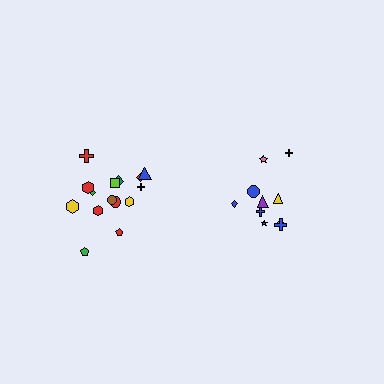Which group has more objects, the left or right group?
The left group.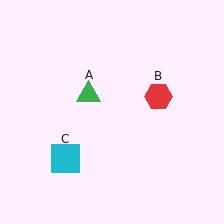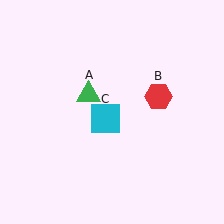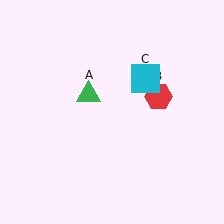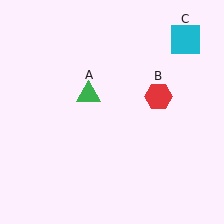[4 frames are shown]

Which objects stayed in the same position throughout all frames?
Green triangle (object A) and red hexagon (object B) remained stationary.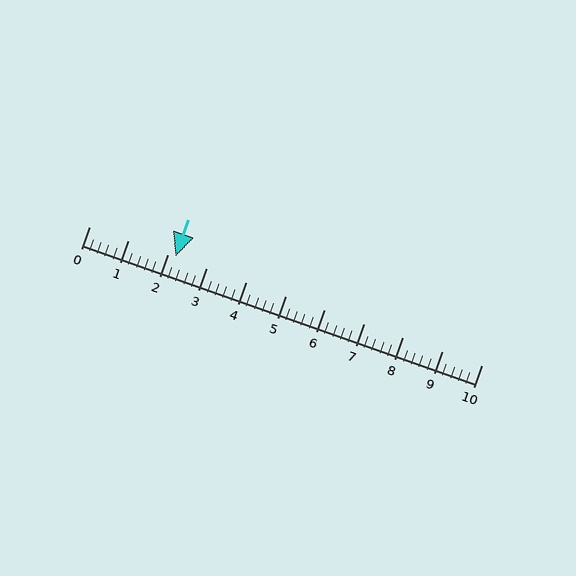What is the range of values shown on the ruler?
The ruler shows values from 0 to 10.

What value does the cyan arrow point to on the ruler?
The cyan arrow points to approximately 2.2.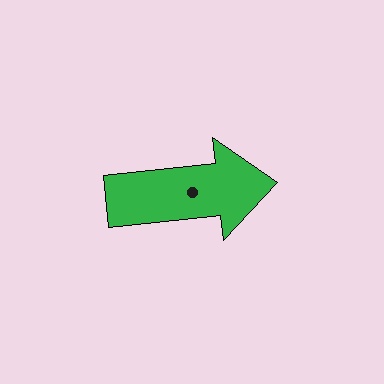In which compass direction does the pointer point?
East.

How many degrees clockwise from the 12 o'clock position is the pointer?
Approximately 84 degrees.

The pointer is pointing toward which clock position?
Roughly 3 o'clock.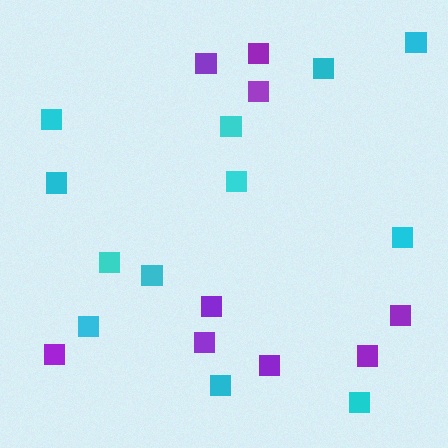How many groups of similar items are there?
There are 2 groups: one group of cyan squares (12) and one group of purple squares (9).